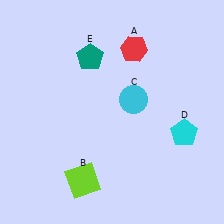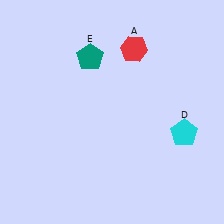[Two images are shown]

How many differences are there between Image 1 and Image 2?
There are 2 differences between the two images.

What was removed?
The lime square (B), the cyan circle (C) were removed in Image 2.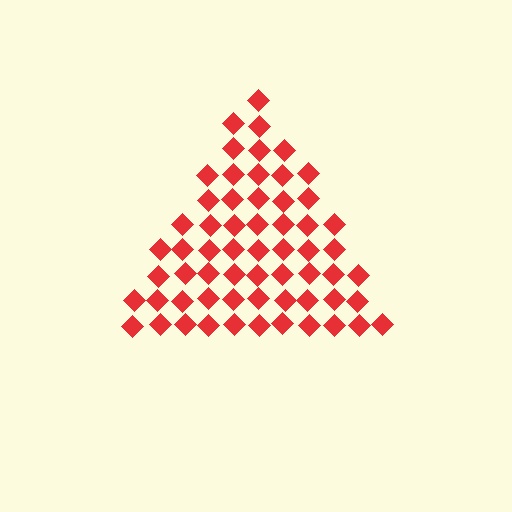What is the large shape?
The large shape is a triangle.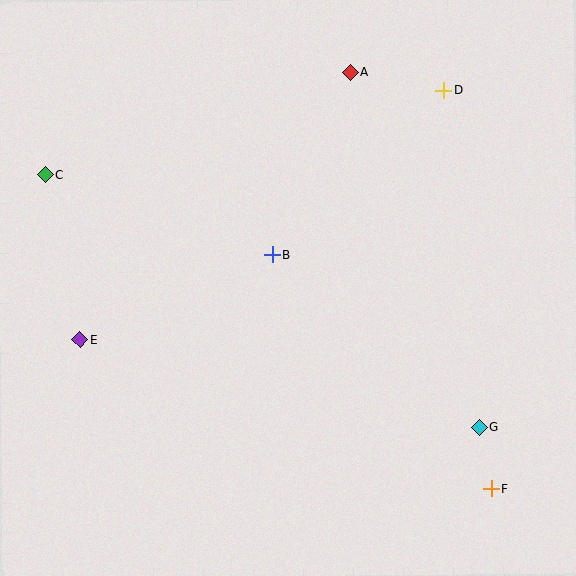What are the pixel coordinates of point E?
Point E is at (80, 340).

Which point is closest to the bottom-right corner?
Point F is closest to the bottom-right corner.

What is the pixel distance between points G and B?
The distance between G and B is 270 pixels.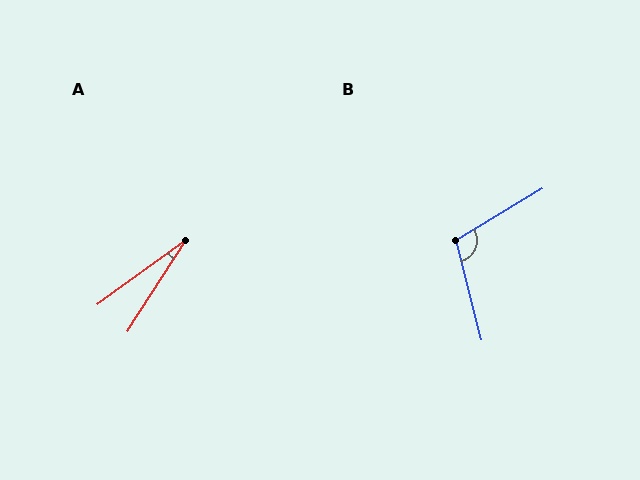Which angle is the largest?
B, at approximately 107 degrees.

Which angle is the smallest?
A, at approximately 21 degrees.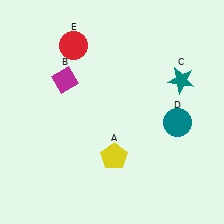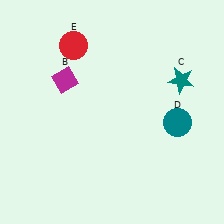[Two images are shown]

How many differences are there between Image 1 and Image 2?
There is 1 difference between the two images.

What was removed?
The yellow pentagon (A) was removed in Image 2.